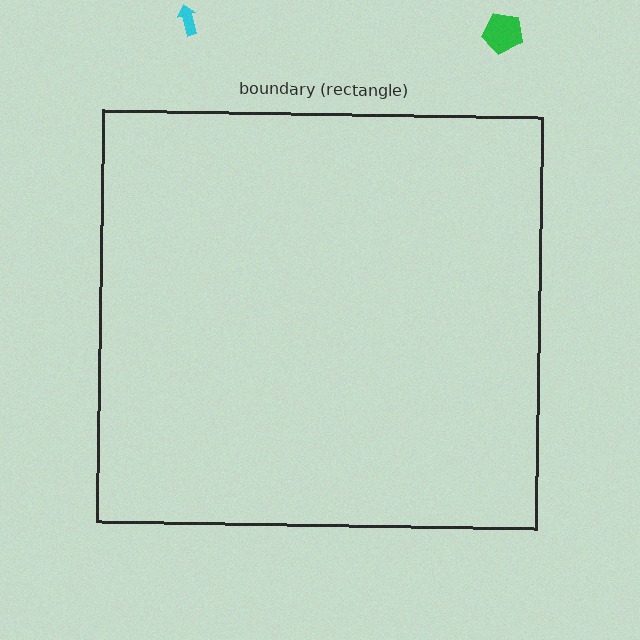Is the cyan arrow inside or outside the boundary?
Outside.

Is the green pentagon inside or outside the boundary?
Outside.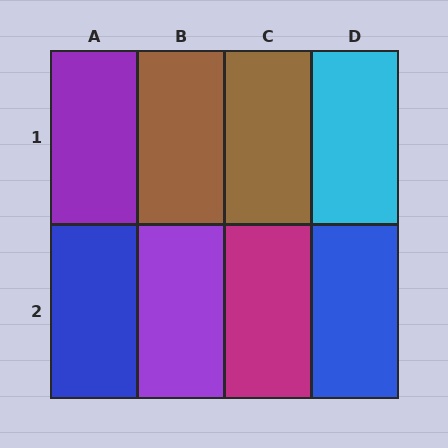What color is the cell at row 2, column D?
Blue.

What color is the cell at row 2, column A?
Blue.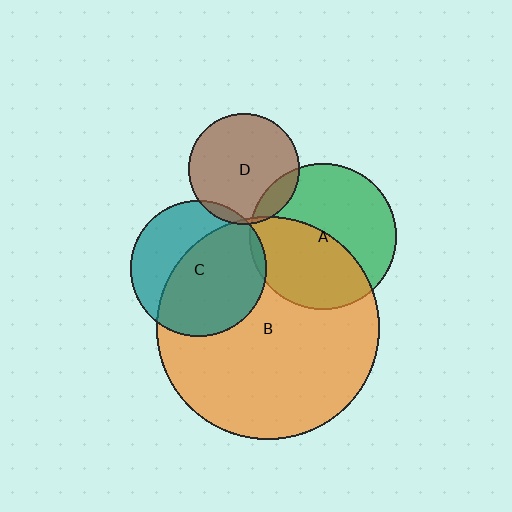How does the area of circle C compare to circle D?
Approximately 1.5 times.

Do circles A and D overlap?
Yes.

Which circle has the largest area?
Circle B (orange).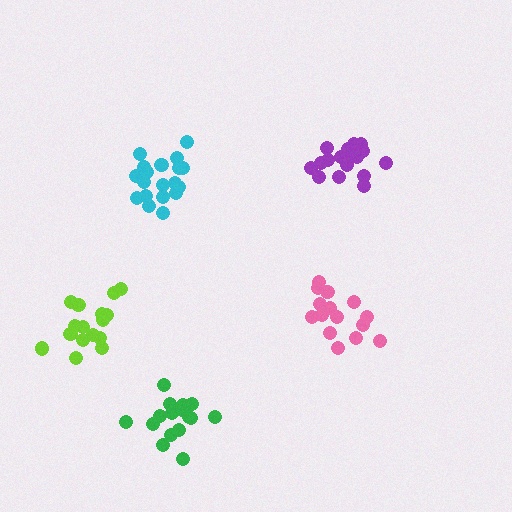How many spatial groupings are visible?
There are 5 spatial groupings.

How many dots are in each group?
Group 1: 20 dots, Group 2: 16 dots, Group 3: 16 dots, Group 4: 16 dots, Group 5: 17 dots (85 total).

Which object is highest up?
The purple cluster is topmost.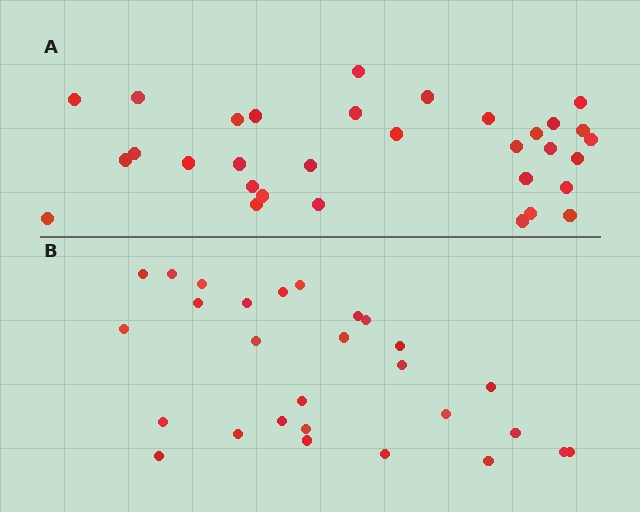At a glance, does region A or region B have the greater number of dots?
Region A (the top region) has more dots.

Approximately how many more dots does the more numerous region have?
Region A has about 4 more dots than region B.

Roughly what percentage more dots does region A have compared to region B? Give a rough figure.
About 15% more.